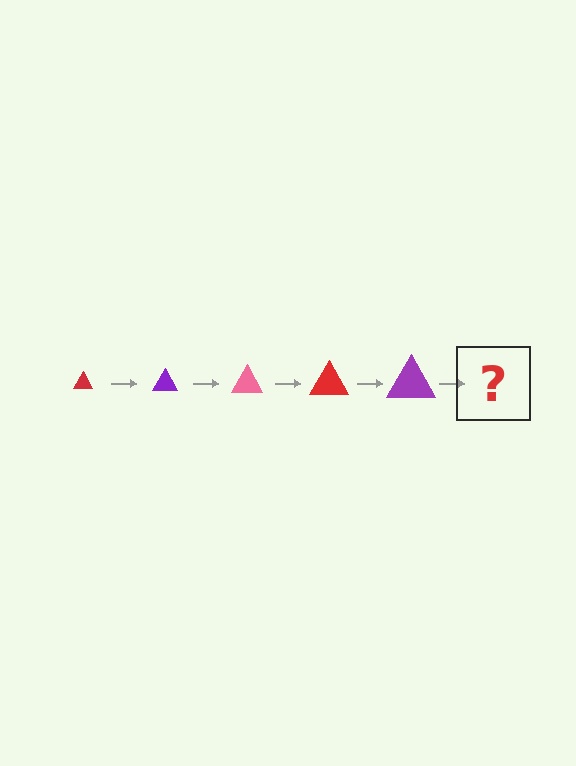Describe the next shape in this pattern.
It should be a pink triangle, larger than the previous one.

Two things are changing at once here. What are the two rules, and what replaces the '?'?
The two rules are that the triangle grows larger each step and the color cycles through red, purple, and pink. The '?' should be a pink triangle, larger than the previous one.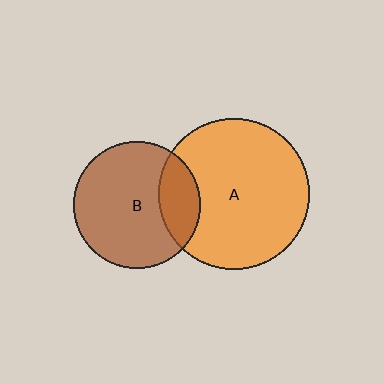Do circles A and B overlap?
Yes.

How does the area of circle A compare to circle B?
Approximately 1.4 times.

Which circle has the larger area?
Circle A (orange).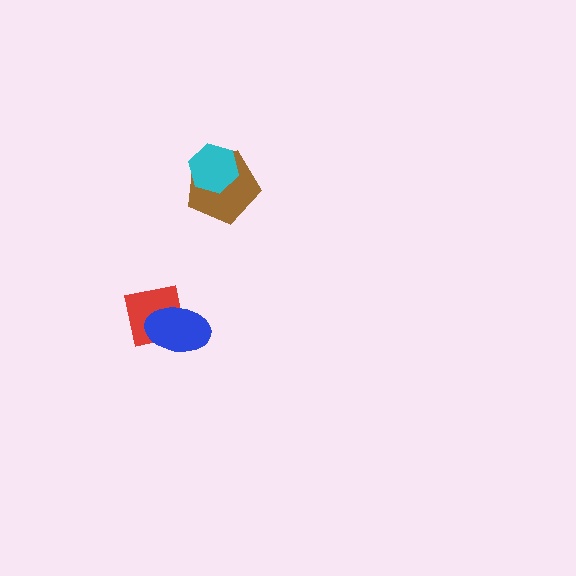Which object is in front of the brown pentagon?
The cyan hexagon is in front of the brown pentagon.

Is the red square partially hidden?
Yes, it is partially covered by another shape.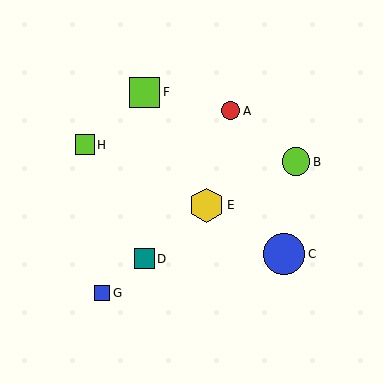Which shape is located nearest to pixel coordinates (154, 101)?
The lime square (labeled F) at (145, 92) is nearest to that location.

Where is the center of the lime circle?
The center of the lime circle is at (296, 162).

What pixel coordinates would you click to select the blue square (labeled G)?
Click at (102, 293) to select the blue square G.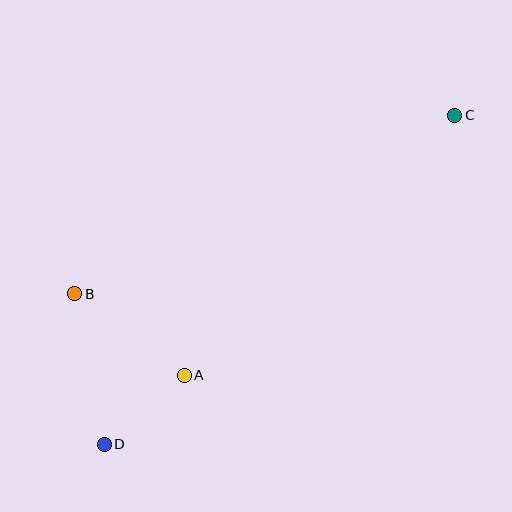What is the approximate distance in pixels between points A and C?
The distance between A and C is approximately 375 pixels.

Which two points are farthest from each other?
Points C and D are farthest from each other.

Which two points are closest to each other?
Points A and D are closest to each other.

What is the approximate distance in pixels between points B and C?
The distance between B and C is approximately 420 pixels.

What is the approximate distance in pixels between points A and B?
The distance between A and B is approximately 137 pixels.